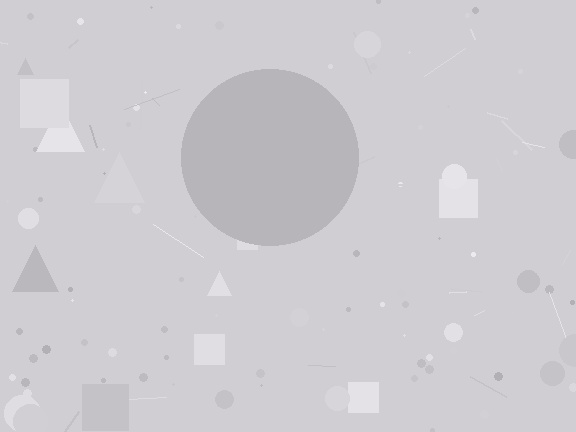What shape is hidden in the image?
A circle is hidden in the image.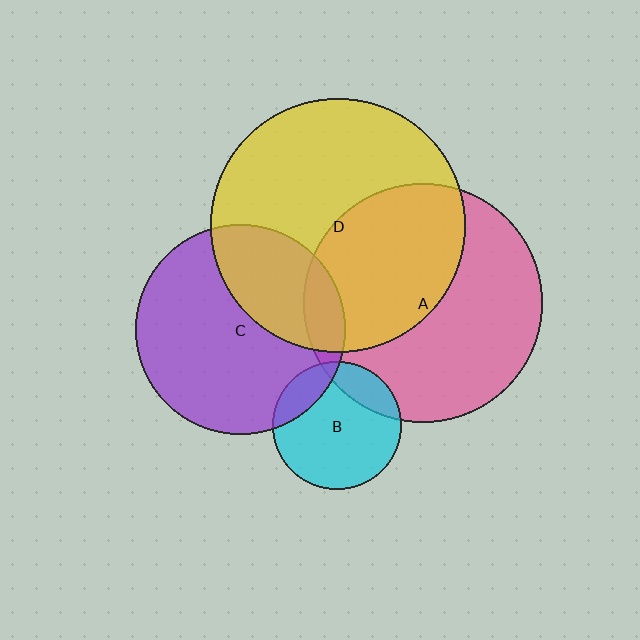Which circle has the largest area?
Circle D (yellow).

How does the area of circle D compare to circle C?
Approximately 1.5 times.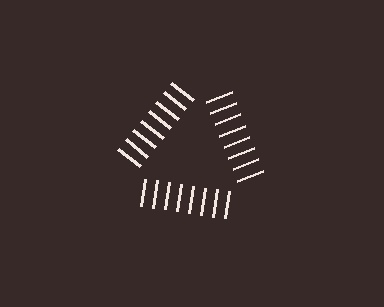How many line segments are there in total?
24 — 8 along each of the 3 edges.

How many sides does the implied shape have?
3 sides — the line-ends trace a triangle.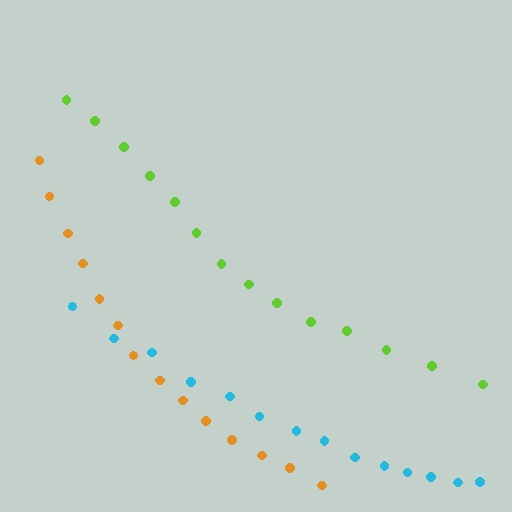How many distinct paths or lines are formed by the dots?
There are 3 distinct paths.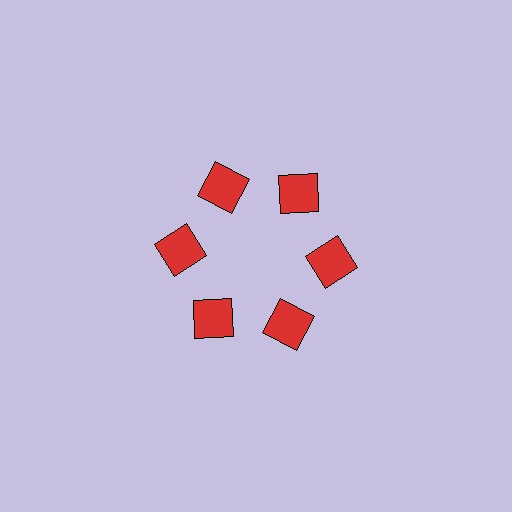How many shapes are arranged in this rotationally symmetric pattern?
There are 6 shapes, arranged in 6 groups of 1.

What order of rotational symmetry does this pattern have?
This pattern has 6-fold rotational symmetry.